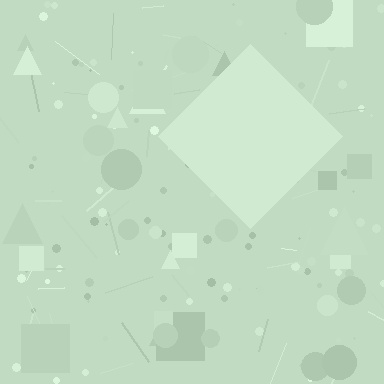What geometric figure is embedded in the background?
A diamond is embedded in the background.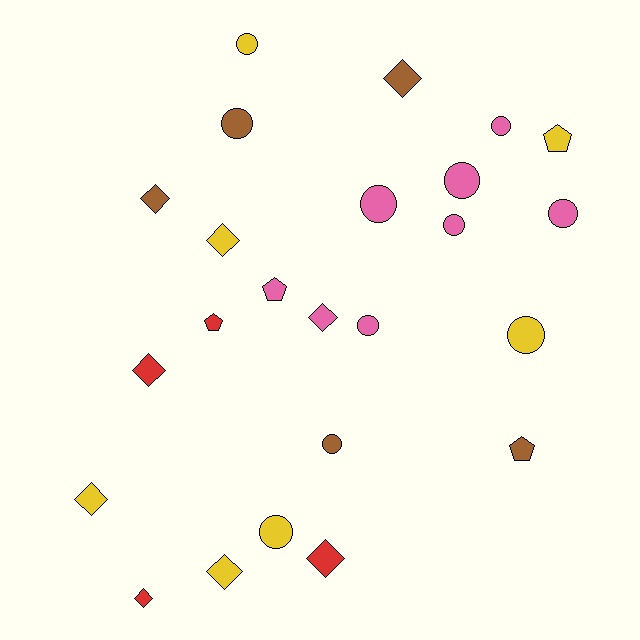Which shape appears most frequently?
Circle, with 11 objects.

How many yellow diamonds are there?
There are 3 yellow diamonds.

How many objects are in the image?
There are 24 objects.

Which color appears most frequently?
Pink, with 8 objects.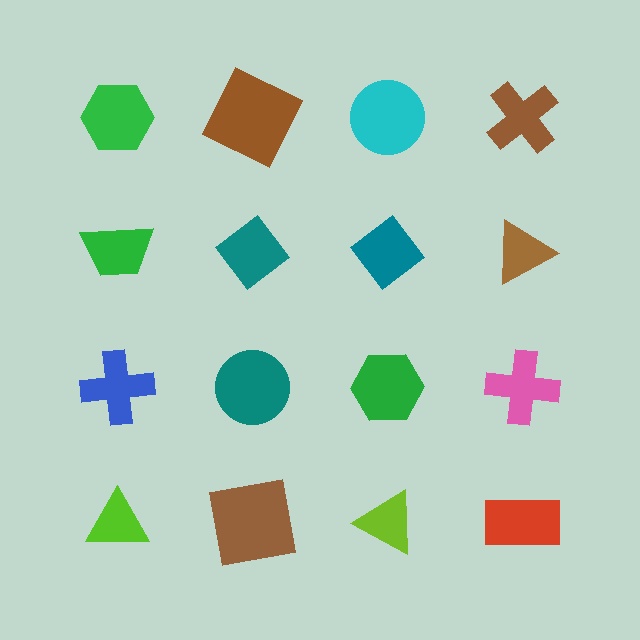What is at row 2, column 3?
A teal diamond.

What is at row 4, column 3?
A lime triangle.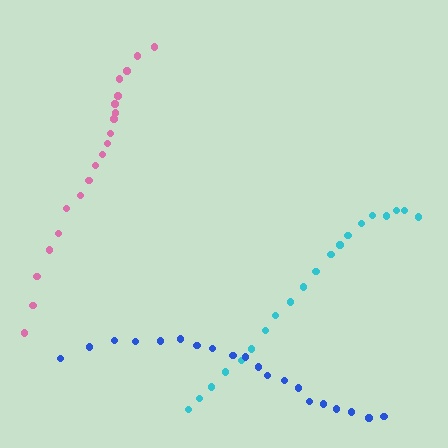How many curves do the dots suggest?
There are 3 distinct paths.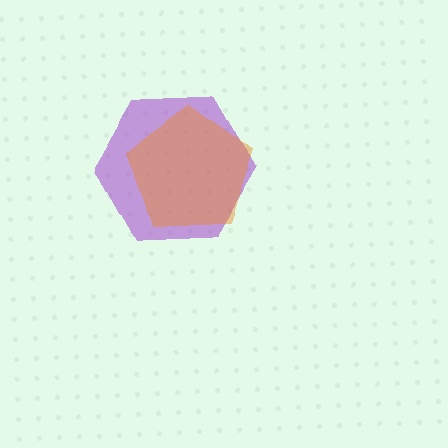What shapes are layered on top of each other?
The layered shapes are: a purple hexagon, an orange pentagon.